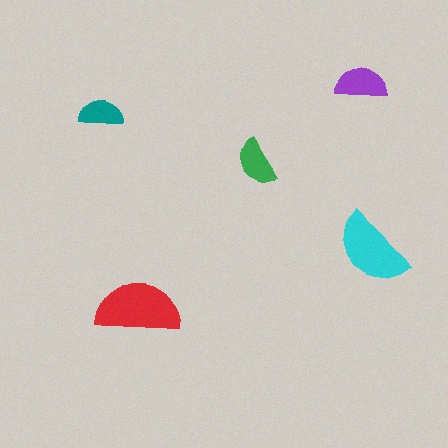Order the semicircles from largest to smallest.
the red one, the cyan one, the purple one, the green one, the teal one.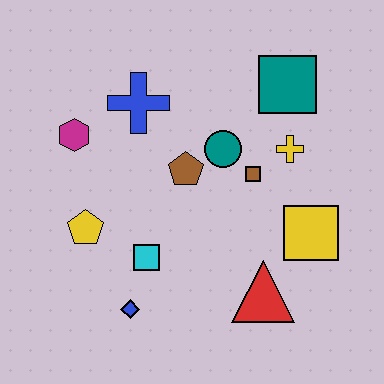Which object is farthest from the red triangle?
The magenta hexagon is farthest from the red triangle.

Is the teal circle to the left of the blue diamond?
No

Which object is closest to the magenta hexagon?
The blue cross is closest to the magenta hexagon.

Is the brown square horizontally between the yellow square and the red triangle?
No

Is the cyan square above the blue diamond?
Yes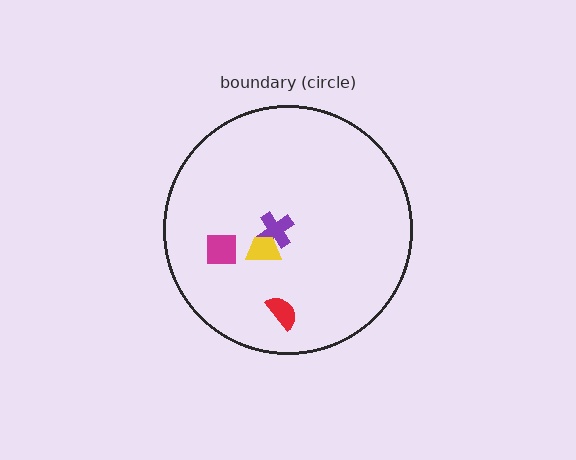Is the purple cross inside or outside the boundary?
Inside.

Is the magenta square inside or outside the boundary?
Inside.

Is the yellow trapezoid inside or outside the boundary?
Inside.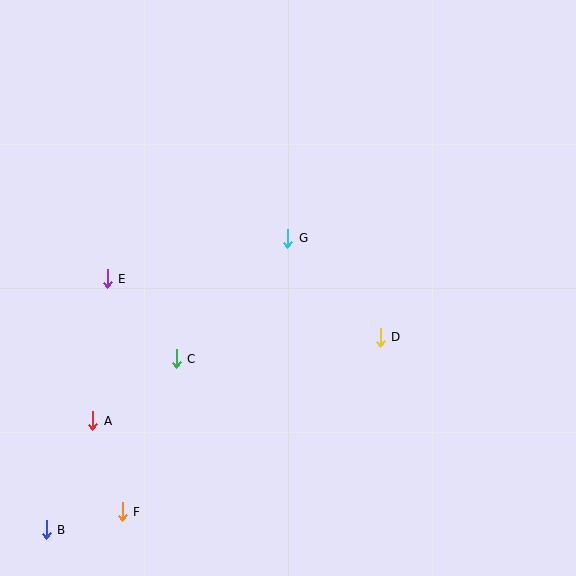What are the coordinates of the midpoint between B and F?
The midpoint between B and F is at (84, 521).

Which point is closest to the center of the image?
Point G at (288, 238) is closest to the center.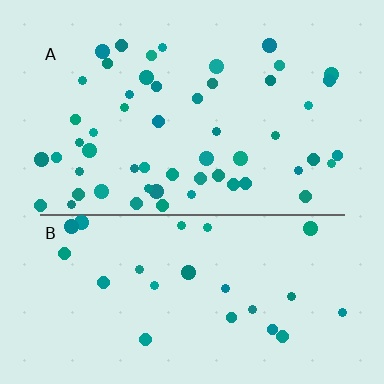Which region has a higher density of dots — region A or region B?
A (the top).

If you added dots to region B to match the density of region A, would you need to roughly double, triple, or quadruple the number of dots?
Approximately double.